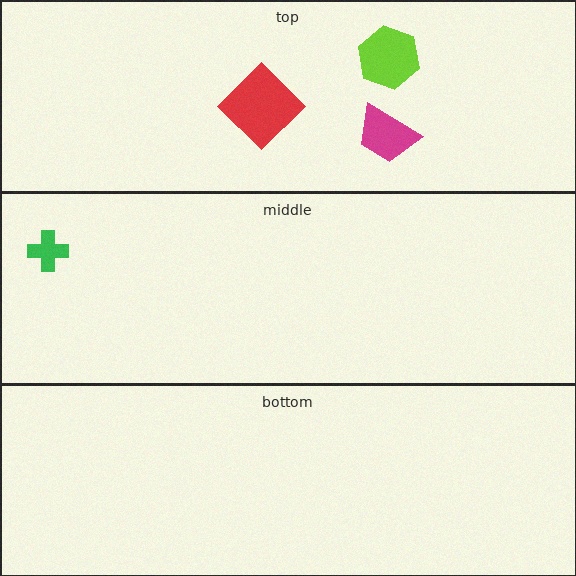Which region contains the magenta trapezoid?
The top region.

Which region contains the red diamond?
The top region.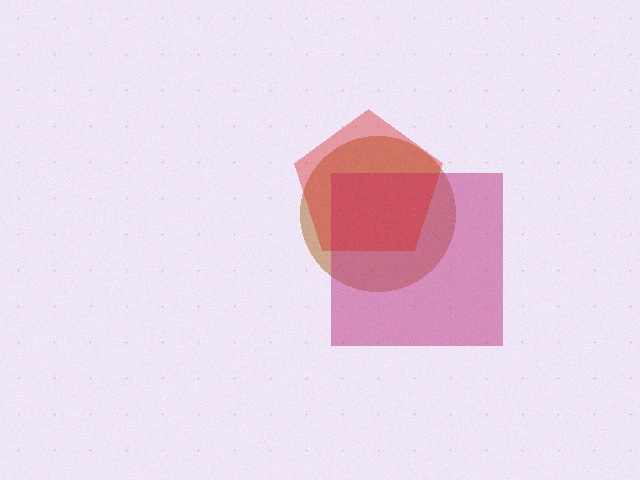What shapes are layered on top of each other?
The layered shapes are: a brown circle, a magenta square, a red pentagon.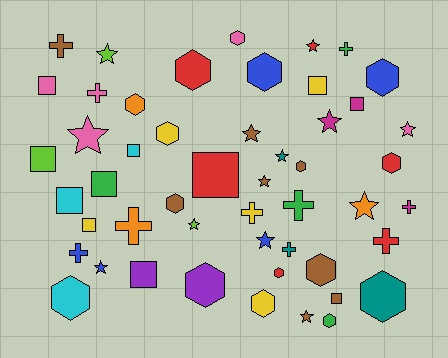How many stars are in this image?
There are 13 stars.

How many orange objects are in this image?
There are 3 orange objects.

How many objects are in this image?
There are 50 objects.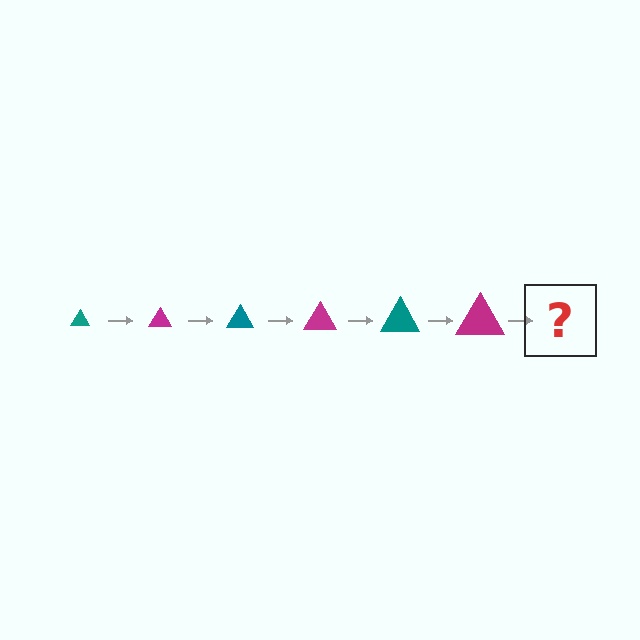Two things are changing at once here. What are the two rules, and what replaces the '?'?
The two rules are that the triangle grows larger each step and the color cycles through teal and magenta. The '?' should be a teal triangle, larger than the previous one.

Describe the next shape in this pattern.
It should be a teal triangle, larger than the previous one.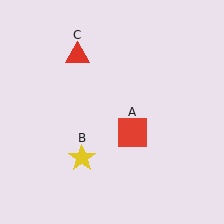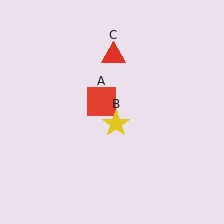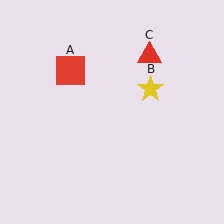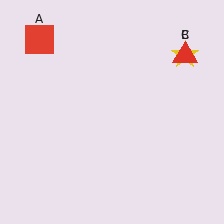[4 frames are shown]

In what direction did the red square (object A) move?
The red square (object A) moved up and to the left.